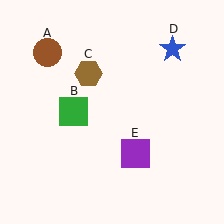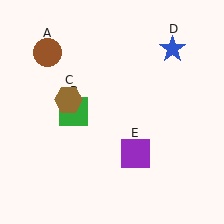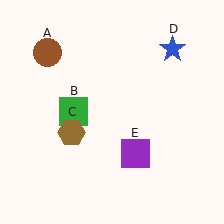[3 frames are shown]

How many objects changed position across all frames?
1 object changed position: brown hexagon (object C).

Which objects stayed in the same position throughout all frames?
Brown circle (object A) and green square (object B) and blue star (object D) and purple square (object E) remained stationary.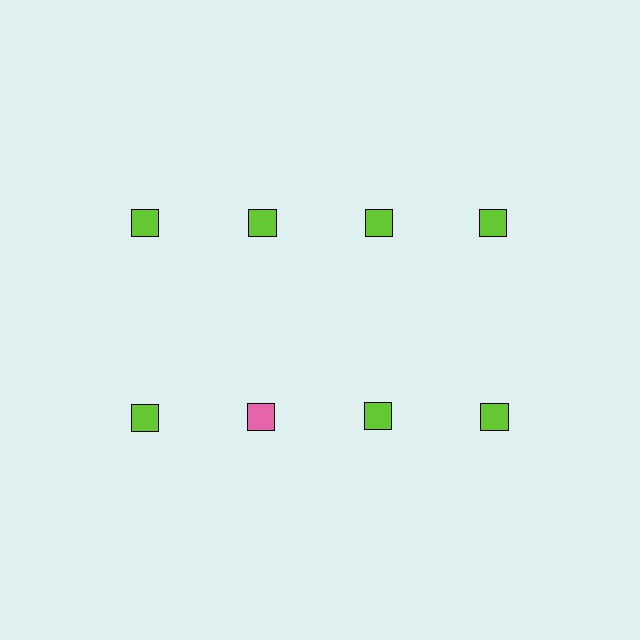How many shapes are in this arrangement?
There are 8 shapes arranged in a grid pattern.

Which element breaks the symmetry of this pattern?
The pink square in the second row, second from left column breaks the symmetry. All other shapes are lime squares.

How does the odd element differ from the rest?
It has a different color: pink instead of lime.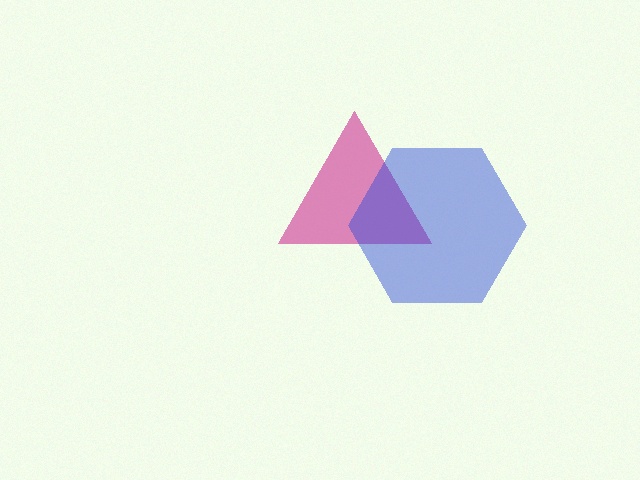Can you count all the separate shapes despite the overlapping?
Yes, there are 2 separate shapes.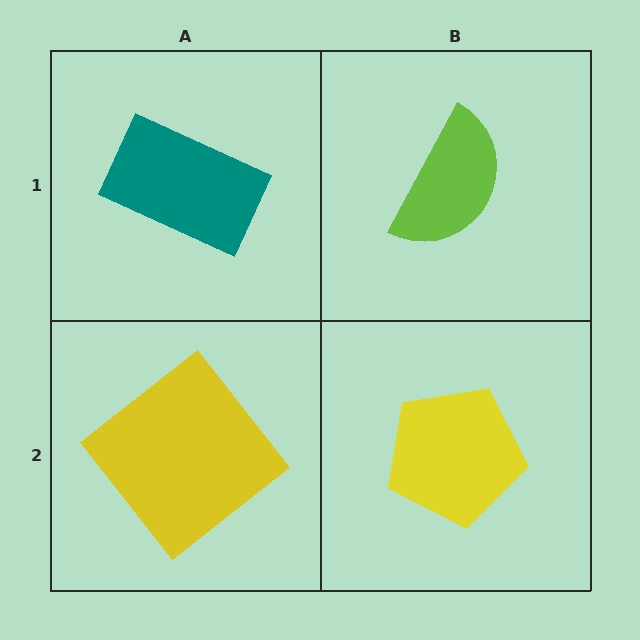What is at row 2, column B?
A yellow pentagon.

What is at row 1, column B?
A lime semicircle.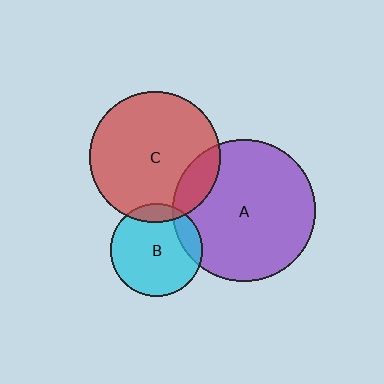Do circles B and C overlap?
Yes.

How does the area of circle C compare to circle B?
Approximately 2.0 times.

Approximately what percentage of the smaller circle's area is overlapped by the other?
Approximately 10%.